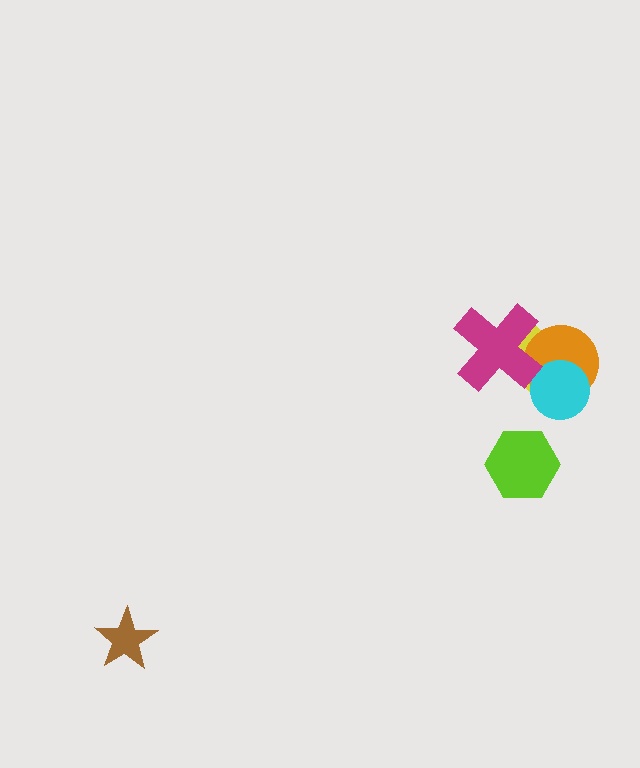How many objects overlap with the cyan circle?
2 objects overlap with the cyan circle.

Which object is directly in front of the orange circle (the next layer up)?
The cyan circle is directly in front of the orange circle.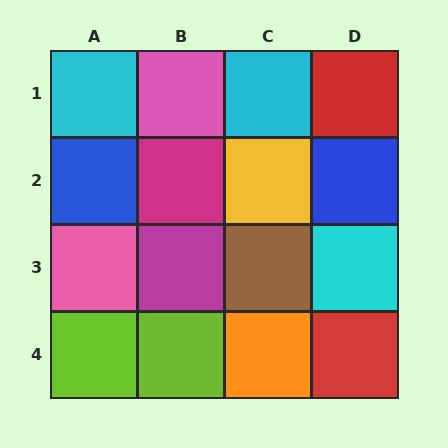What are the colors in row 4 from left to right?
Lime, lime, orange, red.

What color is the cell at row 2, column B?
Magenta.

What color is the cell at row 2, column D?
Blue.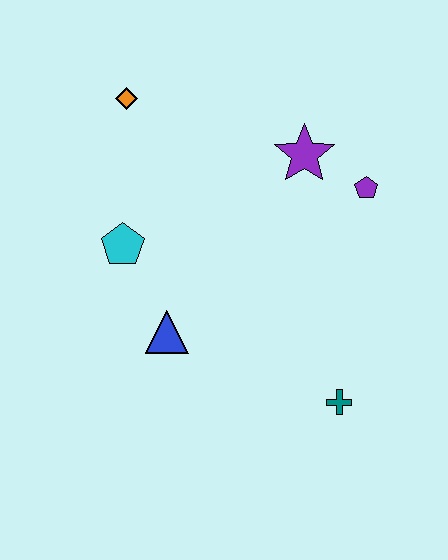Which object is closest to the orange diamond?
The cyan pentagon is closest to the orange diamond.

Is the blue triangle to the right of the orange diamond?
Yes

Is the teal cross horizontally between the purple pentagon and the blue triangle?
Yes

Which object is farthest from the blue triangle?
The purple pentagon is farthest from the blue triangle.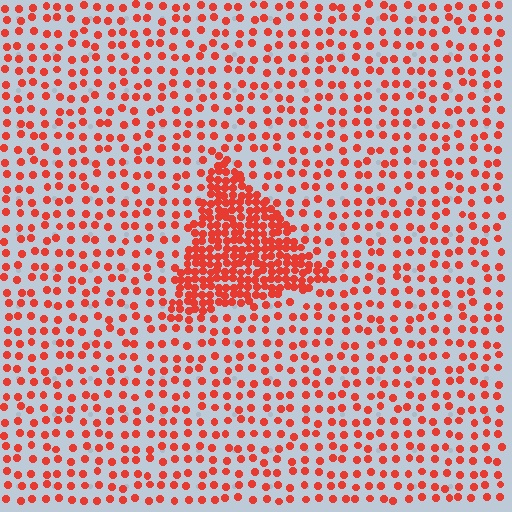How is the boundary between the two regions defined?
The boundary is defined by a change in element density (approximately 2.9x ratio). All elements are the same color, size, and shape.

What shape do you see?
I see a triangle.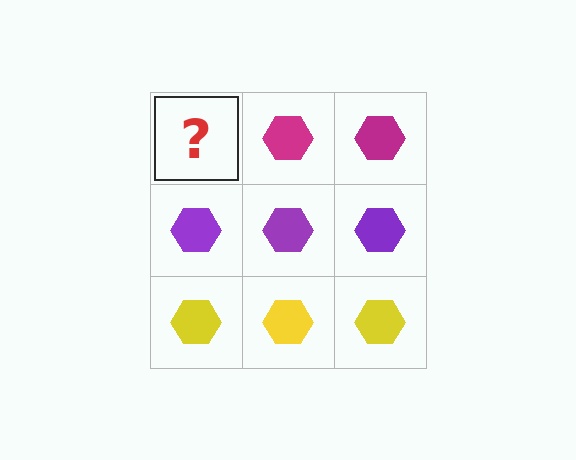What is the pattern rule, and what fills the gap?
The rule is that each row has a consistent color. The gap should be filled with a magenta hexagon.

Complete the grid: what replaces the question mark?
The question mark should be replaced with a magenta hexagon.